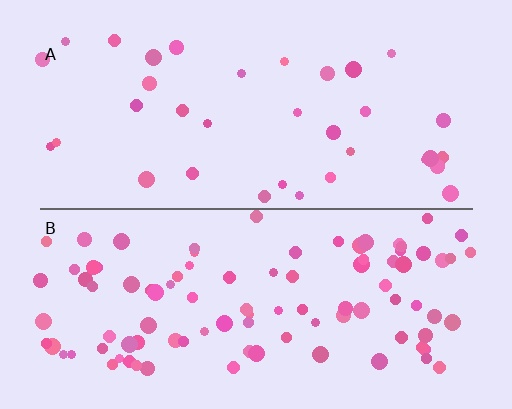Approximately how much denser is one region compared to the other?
Approximately 2.8× — region B over region A.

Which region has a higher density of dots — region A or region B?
B (the bottom).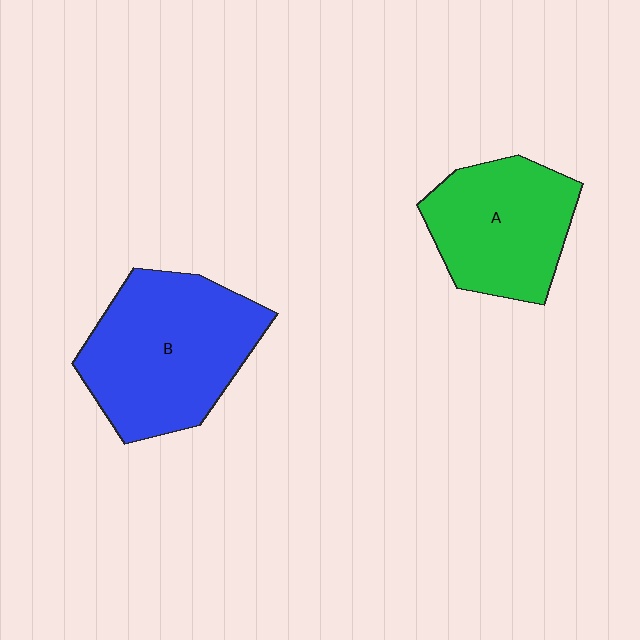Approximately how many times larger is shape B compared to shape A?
Approximately 1.3 times.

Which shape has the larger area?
Shape B (blue).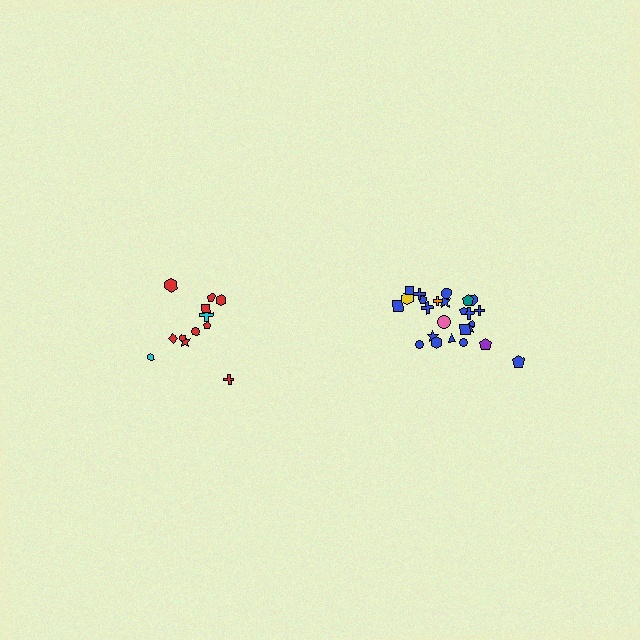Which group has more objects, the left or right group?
The right group.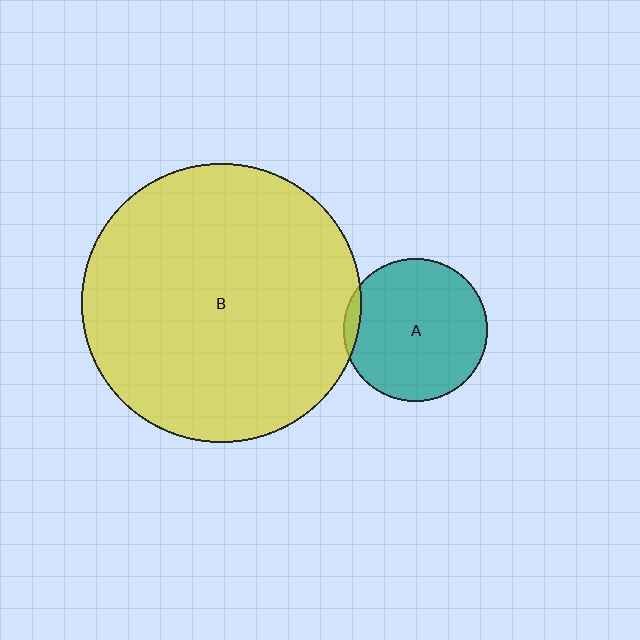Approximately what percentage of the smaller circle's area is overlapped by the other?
Approximately 5%.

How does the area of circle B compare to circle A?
Approximately 3.8 times.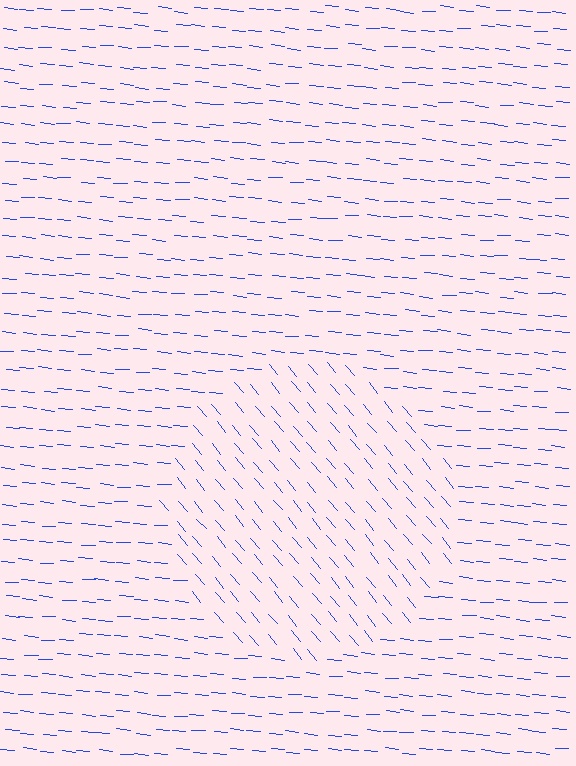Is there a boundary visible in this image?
Yes, there is a texture boundary formed by a change in line orientation.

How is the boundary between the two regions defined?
The boundary is defined purely by a change in line orientation (approximately 45 degrees difference). All lines are the same color and thickness.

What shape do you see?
I see a circle.